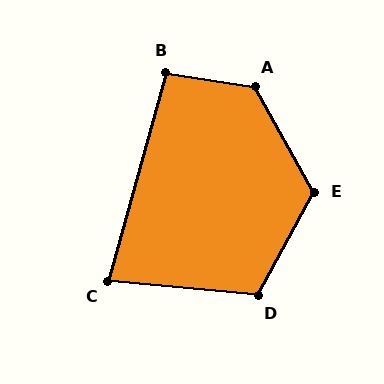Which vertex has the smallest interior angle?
C, at approximately 80 degrees.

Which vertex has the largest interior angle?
A, at approximately 129 degrees.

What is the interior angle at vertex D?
Approximately 113 degrees (obtuse).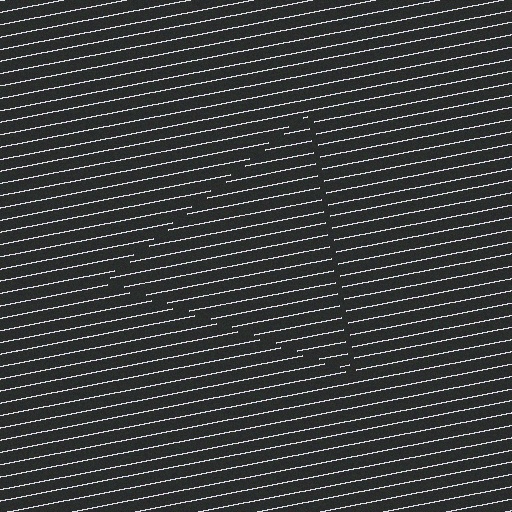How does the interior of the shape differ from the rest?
The interior of the shape contains the same grating, shifted by half a period — the contour is defined by the phase discontinuity where line-ends from the inner and outer gratings abut.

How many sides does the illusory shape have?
3 sides — the line-ends trace a triangle.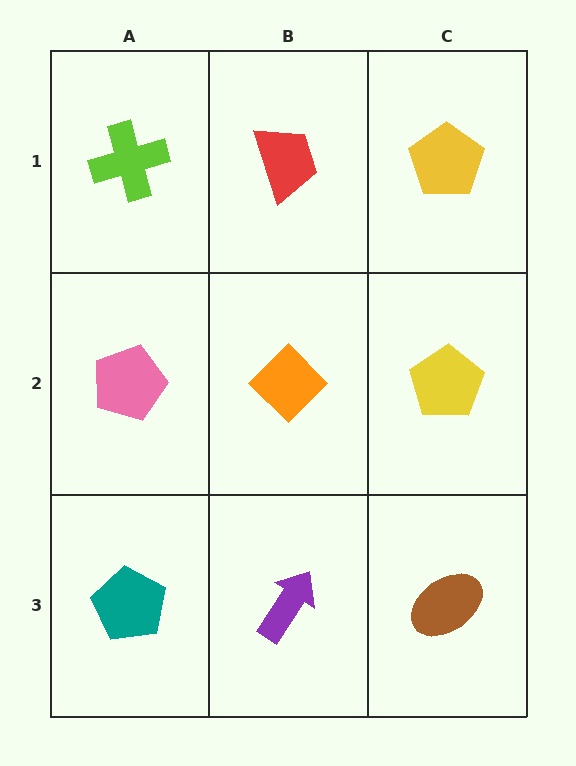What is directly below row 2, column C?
A brown ellipse.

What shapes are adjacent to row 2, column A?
A lime cross (row 1, column A), a teal pentagon (row 3, column A), an orange diamond (row 2, column B).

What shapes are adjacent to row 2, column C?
A yellow pentagon (row 1, column C), a brown ellipse (row 3, column C), an orange diamond (row 2, column B).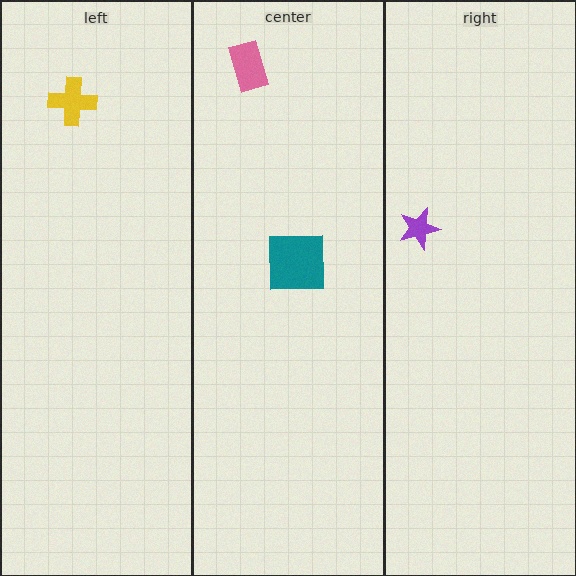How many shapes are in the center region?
2.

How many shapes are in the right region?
1.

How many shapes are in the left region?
1.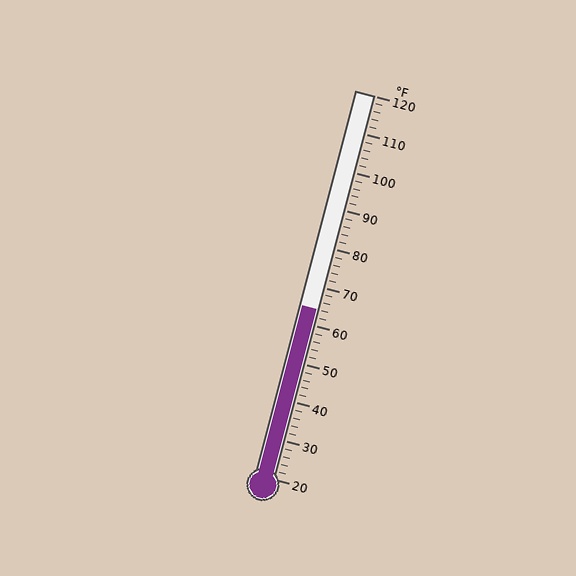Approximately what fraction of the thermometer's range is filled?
The thermometer is filled to approximately 45% of its range.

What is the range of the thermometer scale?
The thermometer scale ranges from 20°F to 120°F.